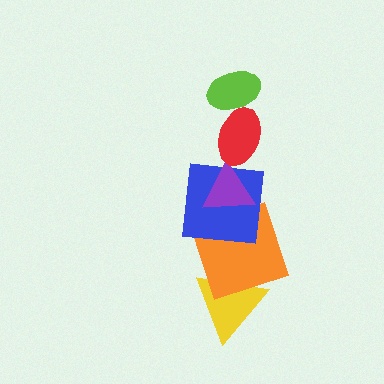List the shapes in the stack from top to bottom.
From top to bottom: the lime ellipse, the red ellipse, the purple triangle, the blue square, the orange square, the yellow triangle.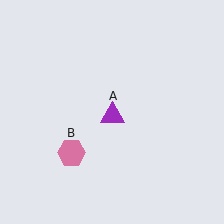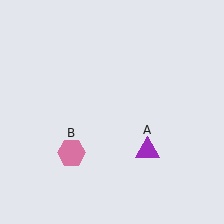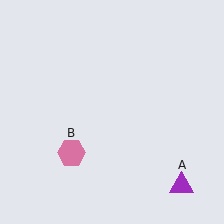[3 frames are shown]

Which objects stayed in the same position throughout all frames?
Pink hexagon (object B) remained stationary.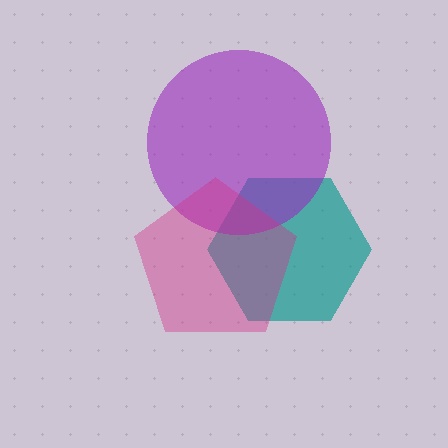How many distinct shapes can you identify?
There are 3 distinct shapes: a teal hexagon, a purple circle, a magenta pentagon.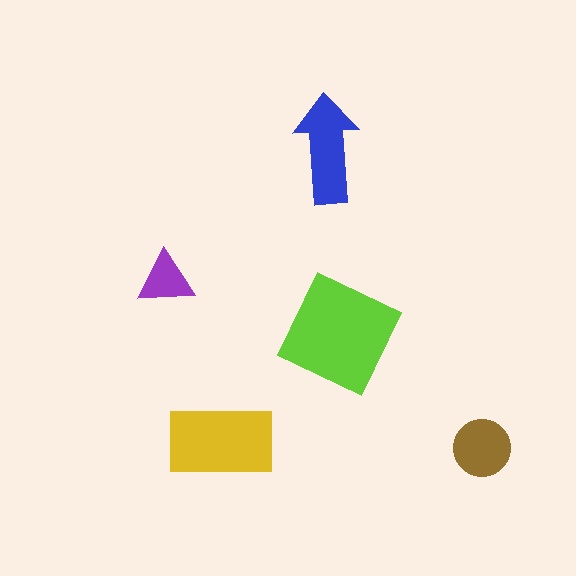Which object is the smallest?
The purple triangle.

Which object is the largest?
The lime square.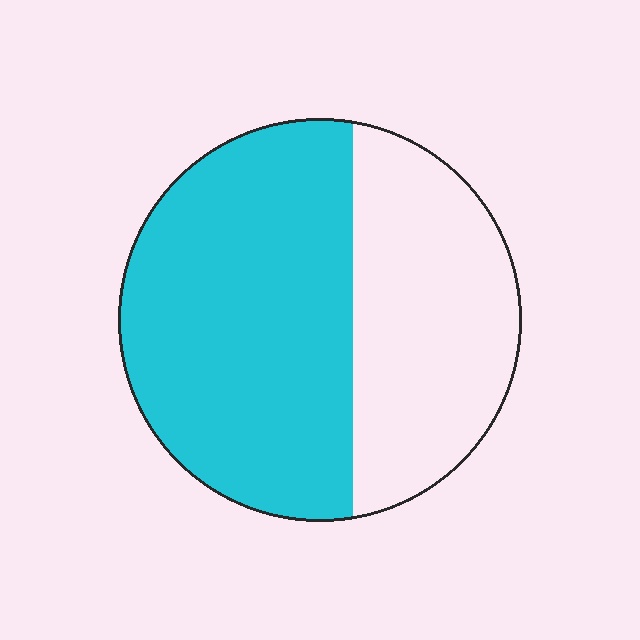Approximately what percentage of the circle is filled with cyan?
Approximately 60%.